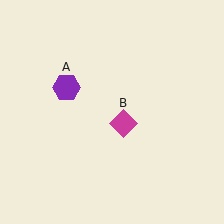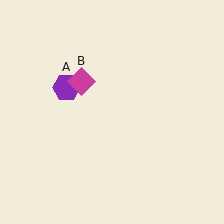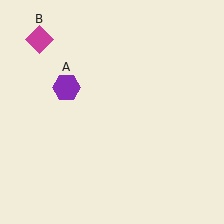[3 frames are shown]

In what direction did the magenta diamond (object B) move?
The magenta diamond (object B) moved up and to the left.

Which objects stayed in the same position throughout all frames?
Purple hexagon (object A) remained stationary.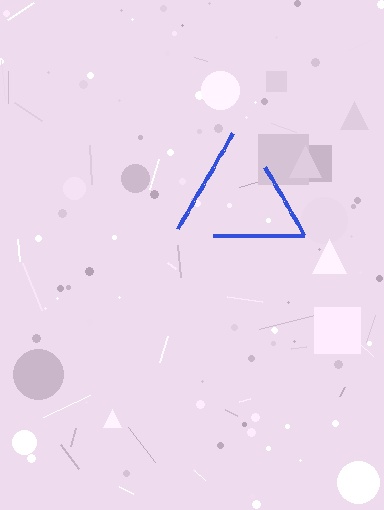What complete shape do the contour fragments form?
The contour fragments form a triangle.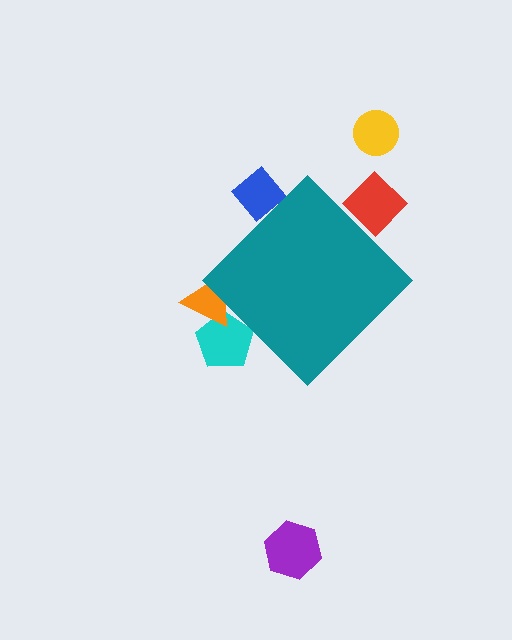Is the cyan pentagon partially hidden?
Yes, the cyan pentagon is partially hidden behind the teal diamond.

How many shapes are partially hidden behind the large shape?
4 shapes are partially hidden.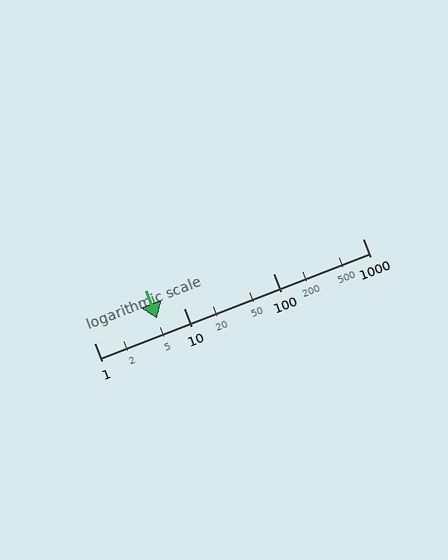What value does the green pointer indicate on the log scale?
The pointer indicates approximately 5.1.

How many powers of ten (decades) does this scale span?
The scale spans 3 decades, from 1 to 1000.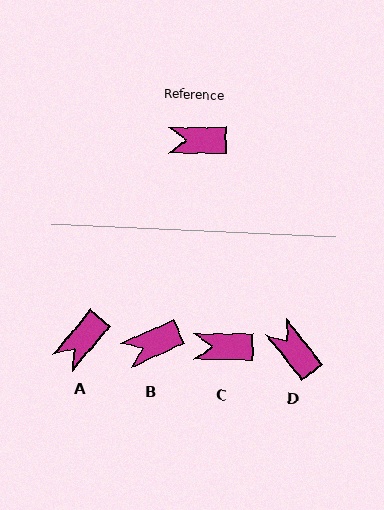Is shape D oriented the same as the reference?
No, it is off by about 51 degrees.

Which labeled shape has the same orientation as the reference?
C.